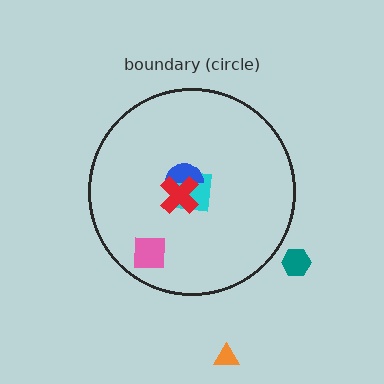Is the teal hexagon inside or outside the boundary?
Outside.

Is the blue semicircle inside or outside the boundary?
Inside.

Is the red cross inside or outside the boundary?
Inside.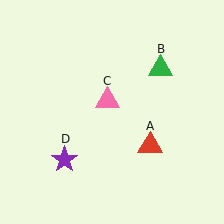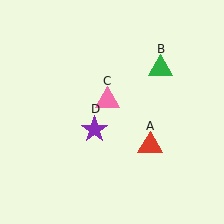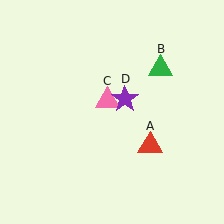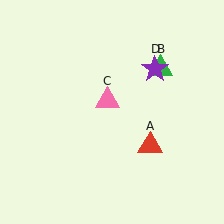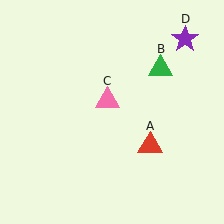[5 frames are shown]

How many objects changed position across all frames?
1 object changed position: purple star (object D).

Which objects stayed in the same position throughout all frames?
Red triangle (object A) and green triangle (object B) and pink triangle (object C) remained stationary.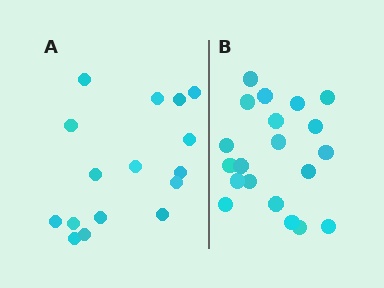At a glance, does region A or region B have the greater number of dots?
Region B (the right region) has more dots.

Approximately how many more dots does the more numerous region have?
Region B has about 4 more dots than region A.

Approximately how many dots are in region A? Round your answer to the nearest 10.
About 20 dots. (The exact count is 16, which rounds to 20.)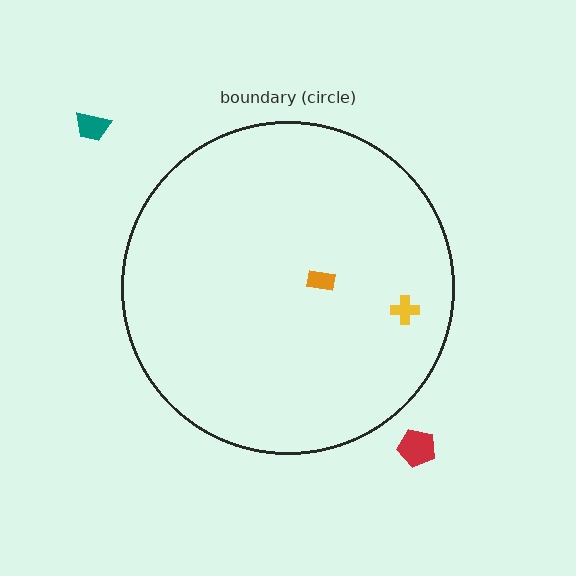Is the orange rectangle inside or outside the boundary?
Inside.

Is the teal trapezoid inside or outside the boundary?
Outside.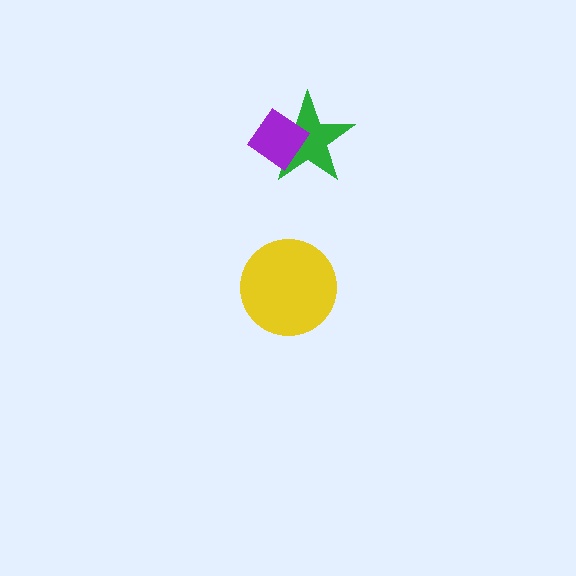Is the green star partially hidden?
Yes, it is partially covered by another shape.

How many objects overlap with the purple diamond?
1 object overlaps with the purple diamond.